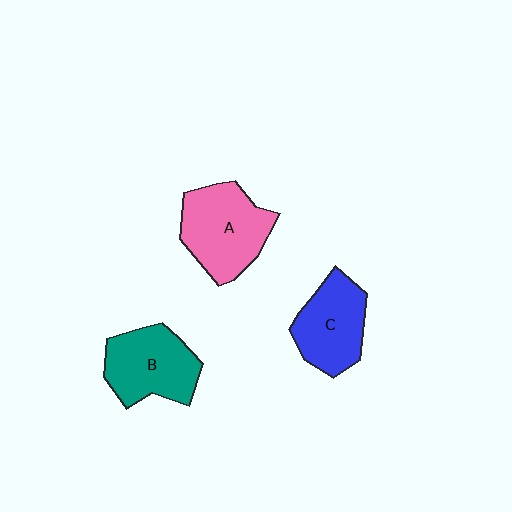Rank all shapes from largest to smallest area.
From largest to smallest: A (pink), B (teal), C (blue).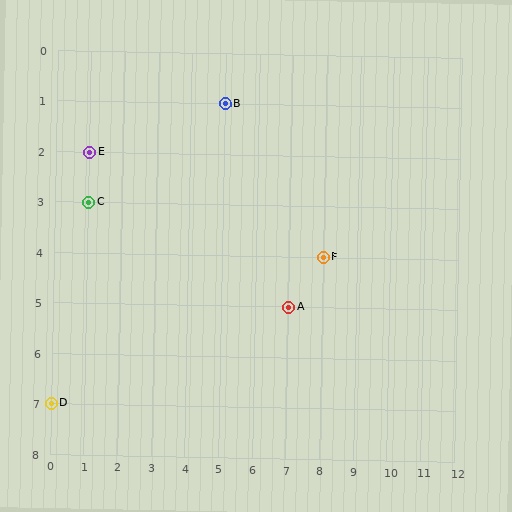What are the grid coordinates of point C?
Point C is at grid coordinates (1, 3).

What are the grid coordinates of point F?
Point F is at grid coordinates (8, 4).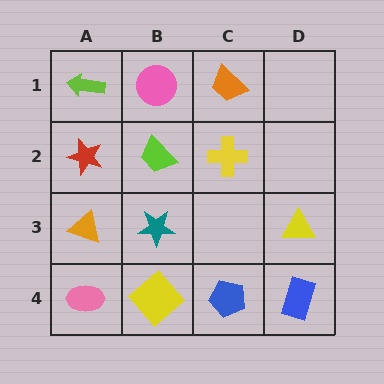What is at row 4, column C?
A blue pentagon.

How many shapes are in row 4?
4 shapes.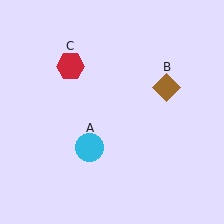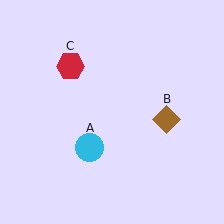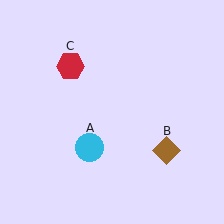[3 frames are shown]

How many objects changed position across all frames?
1 object changed position: brown diamond (object B).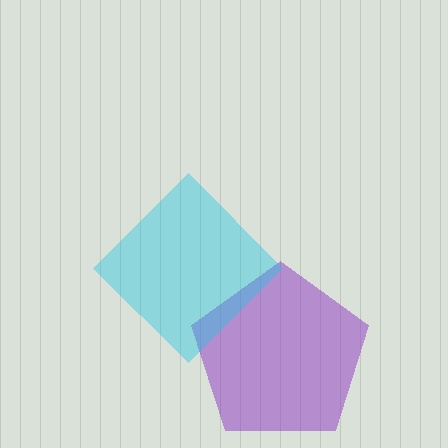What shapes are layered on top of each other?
The layered shapes are: a purple pentagon, a cyan diamond.